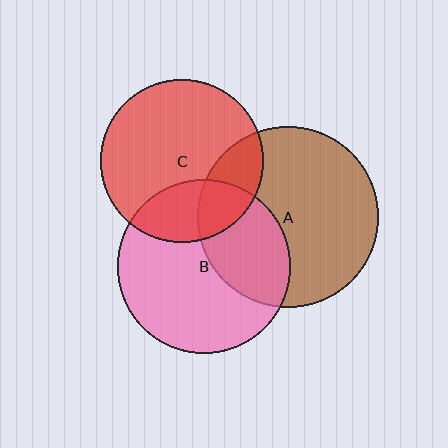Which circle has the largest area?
Circle A (brown).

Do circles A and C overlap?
Yes.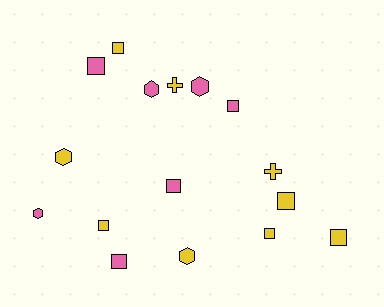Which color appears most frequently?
Yellow, with 9 objects.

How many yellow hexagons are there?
There are 2 yellow hexagons.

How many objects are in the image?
There are 16 objects.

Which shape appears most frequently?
Square, with 9 objects.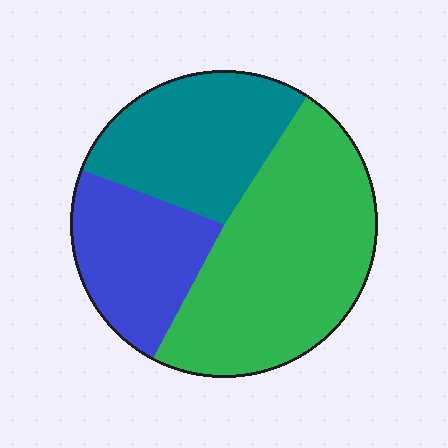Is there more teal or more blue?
Teal.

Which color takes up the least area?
Blue, at roughly 25%.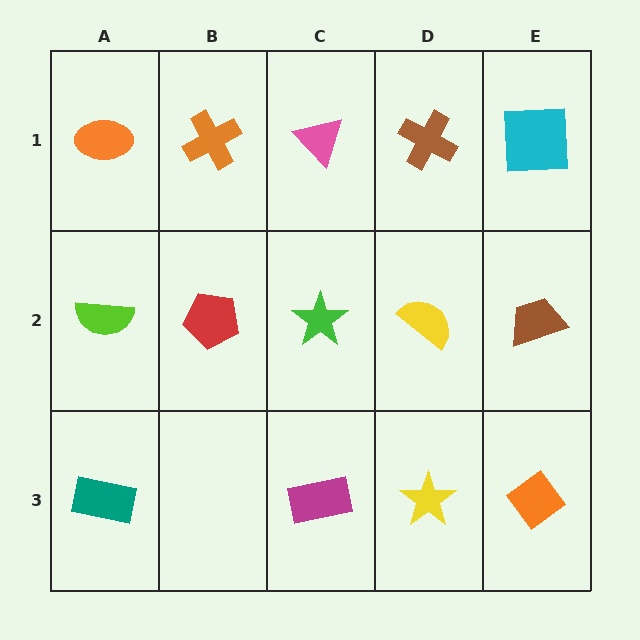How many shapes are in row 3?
4 shapes.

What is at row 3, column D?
A yellow star.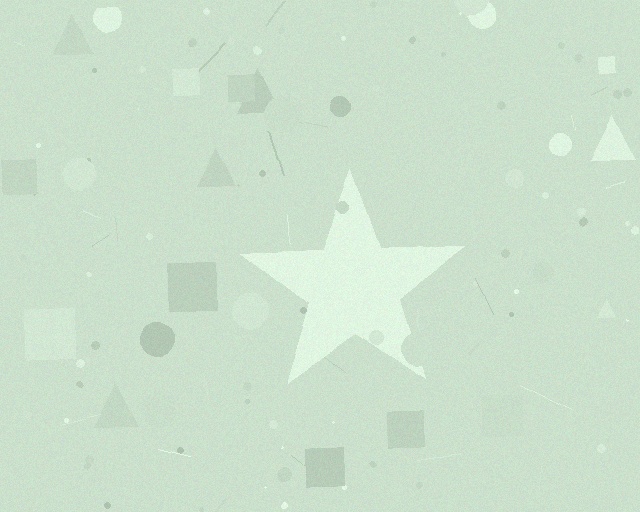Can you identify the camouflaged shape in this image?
The camouflaged shape is a star.